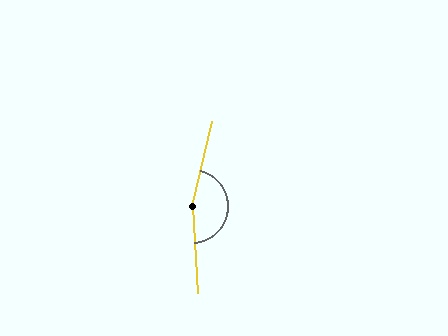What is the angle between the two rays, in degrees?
Approximately 163 degrees.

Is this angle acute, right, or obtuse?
It is obtuse.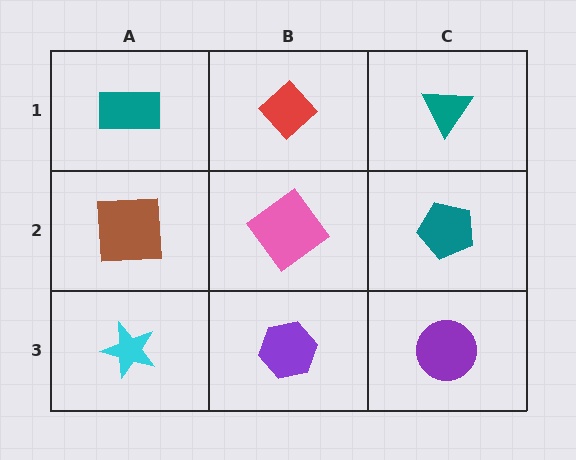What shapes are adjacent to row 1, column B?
A pink diamond (row 2, column B), a teal rectangle (row 1, column A), a teal triangle (row 1, column C).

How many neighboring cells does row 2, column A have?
3.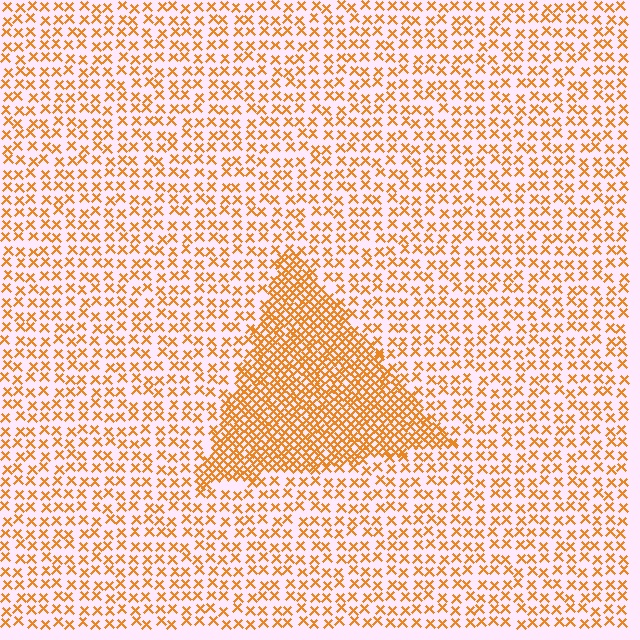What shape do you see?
I see a triangle.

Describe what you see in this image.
The image contains small orange elements arranged at two different densities. A triangle-shaped region is visible where the elements are more densely packed than the surrounding area.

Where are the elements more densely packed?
The elements are more densely packed inside the triangle boundary.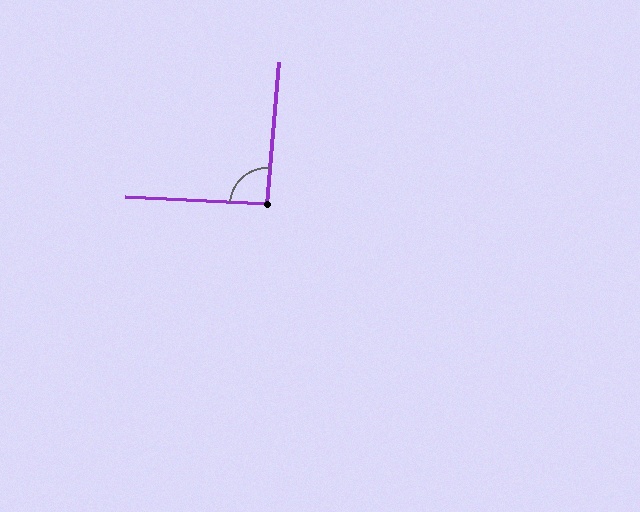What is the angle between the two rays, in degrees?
Approximately 92 degrees.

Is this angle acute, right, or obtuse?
It is approximately a right angle.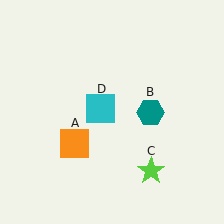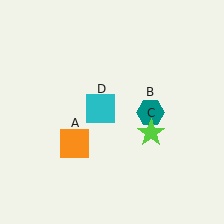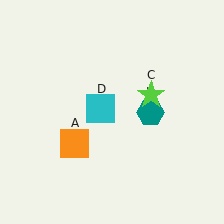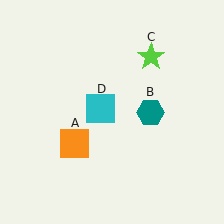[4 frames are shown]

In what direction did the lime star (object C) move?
The lime star (object C) moved up.